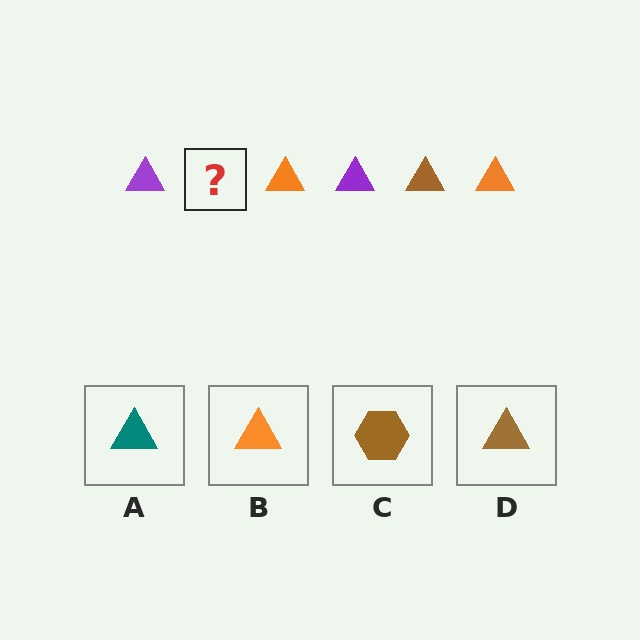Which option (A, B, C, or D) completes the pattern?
D.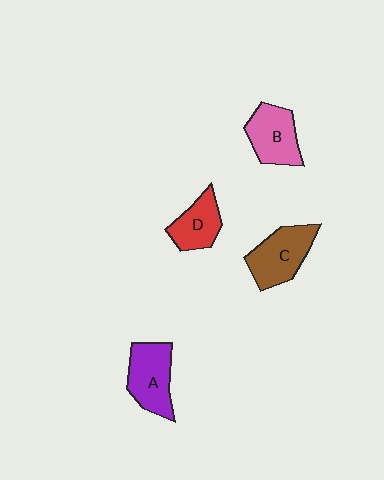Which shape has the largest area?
Shape C (brown).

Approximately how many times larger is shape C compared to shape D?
Approximately 1.4 times.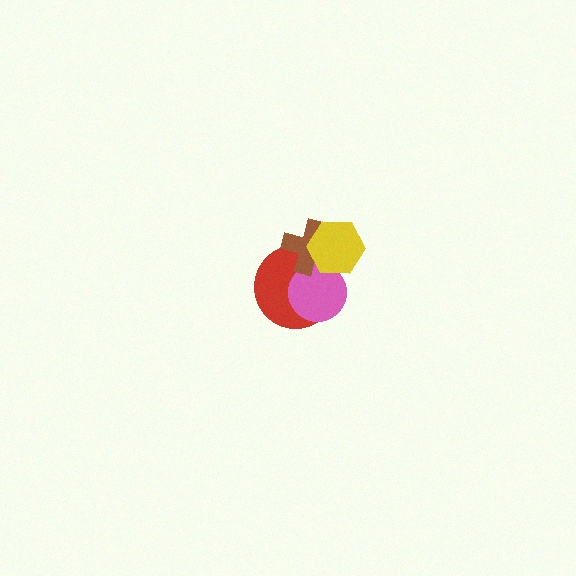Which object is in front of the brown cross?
The yellow hexagon is in front of the brown cross.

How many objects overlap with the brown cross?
3 objects overlap with the brown cross.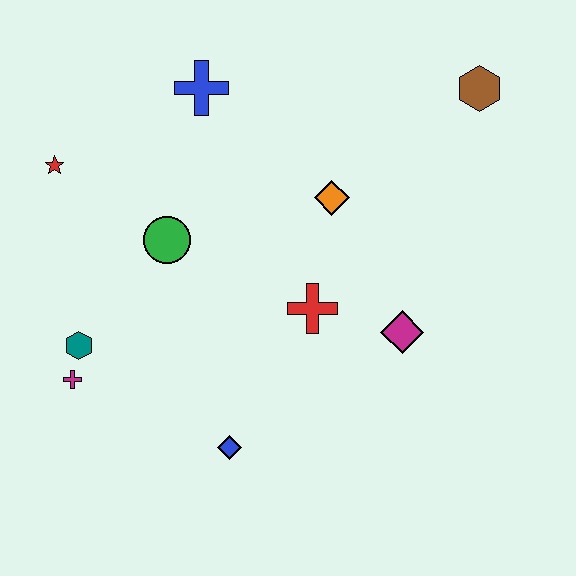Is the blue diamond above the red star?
No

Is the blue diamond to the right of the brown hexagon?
No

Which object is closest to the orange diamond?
The red cross is closest to the orange diamond.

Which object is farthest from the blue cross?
The blue diamond is farthest from the blue cross.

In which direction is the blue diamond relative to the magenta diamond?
The blue diamond is to the left of the magenta diamond.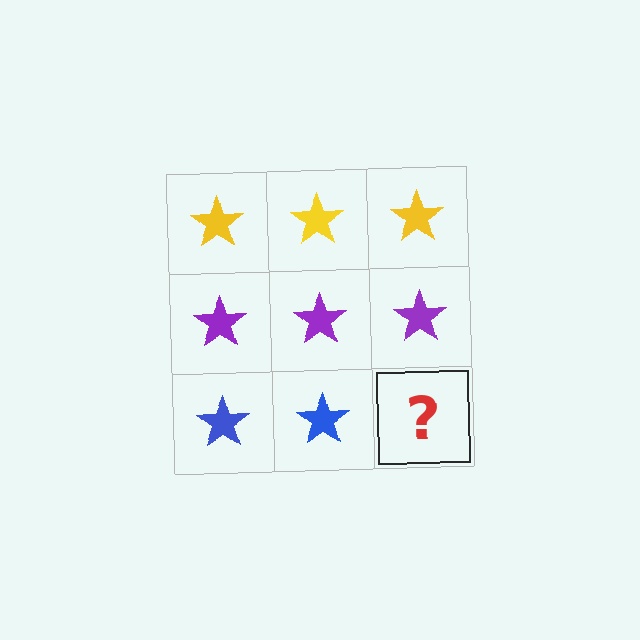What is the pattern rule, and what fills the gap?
The rule is that each row has a consistent color. The gap should be filled with a blue star.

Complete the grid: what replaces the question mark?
The question mark should be replaced with a blue star.